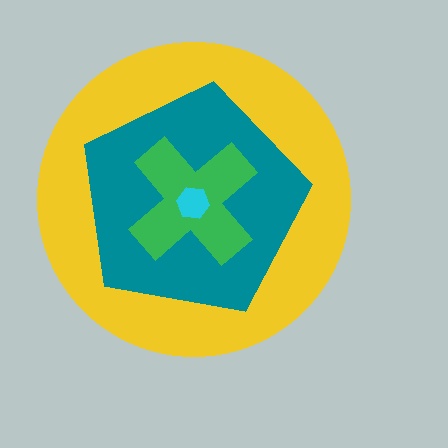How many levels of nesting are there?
4.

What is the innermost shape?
The cyan hexagon.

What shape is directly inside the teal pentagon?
The green cross.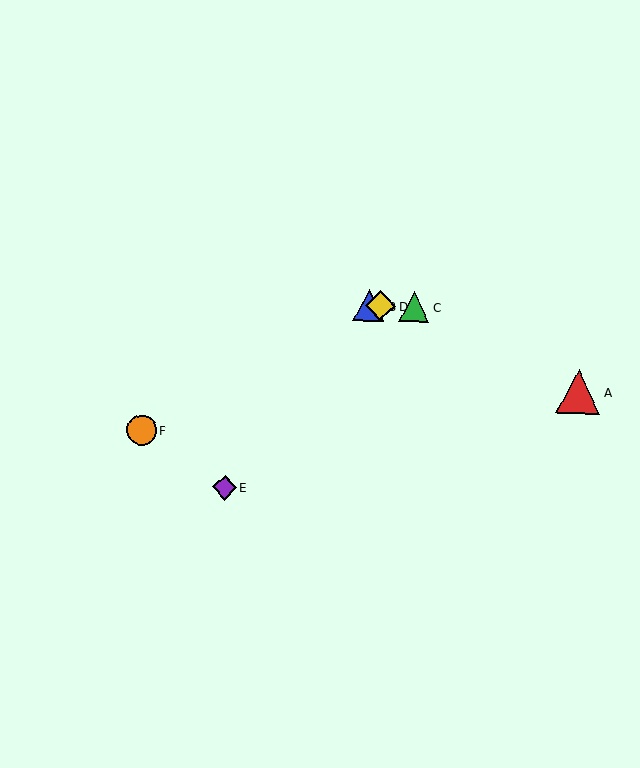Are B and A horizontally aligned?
No, B is at y≈305 and A is at y≈392.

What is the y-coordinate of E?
Object E is at y≈488.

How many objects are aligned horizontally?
3 objects (B, C, D) are aligned horizontally.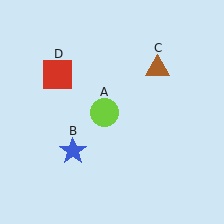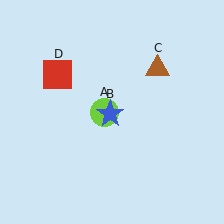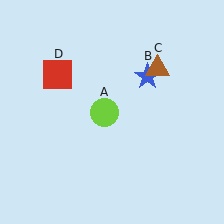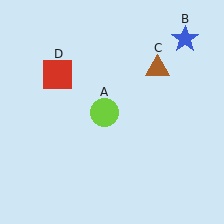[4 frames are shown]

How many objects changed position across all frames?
1 object changed position: blue star (object B).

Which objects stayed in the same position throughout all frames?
Lime circle (object A) and brown triangle (object C) and red square (object D) remained stationary.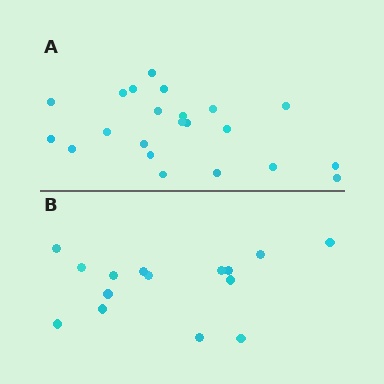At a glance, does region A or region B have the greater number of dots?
Region A (the top region) has more dots.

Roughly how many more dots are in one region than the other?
Region A has roughly 8 or so more dots than region B.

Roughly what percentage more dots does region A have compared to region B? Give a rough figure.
About 45% more.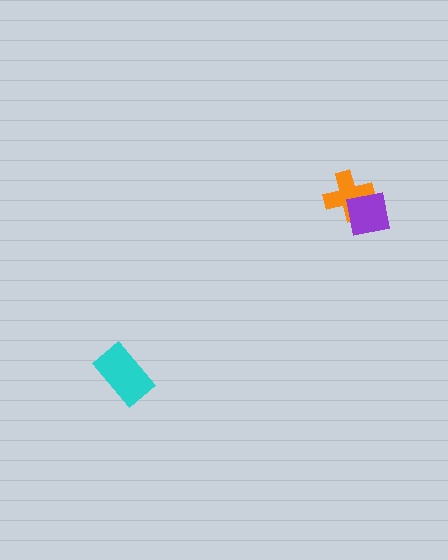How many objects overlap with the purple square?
1 object overlaps with the purple square.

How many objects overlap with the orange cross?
1 object overlaps with the orange cross.